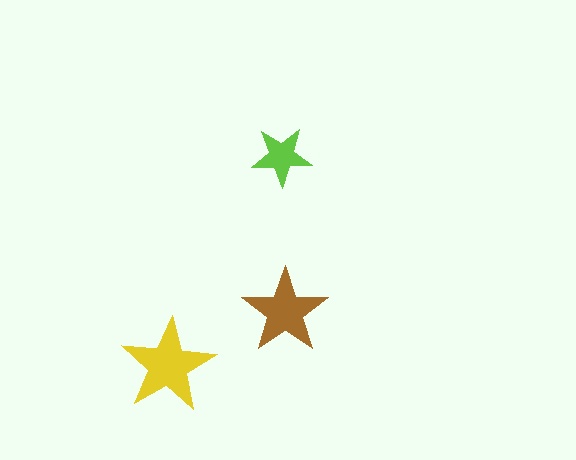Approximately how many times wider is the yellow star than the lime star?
About 1.5 times wider.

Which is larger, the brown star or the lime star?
The brown one.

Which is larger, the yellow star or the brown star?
The yellow one.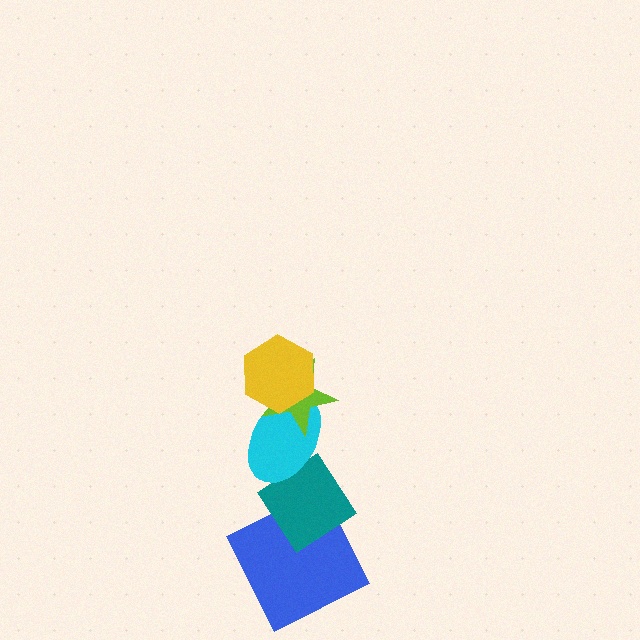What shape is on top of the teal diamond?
The cyan ellipse is on top of the teal diamond.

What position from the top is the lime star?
The lime star is 2nd from the top.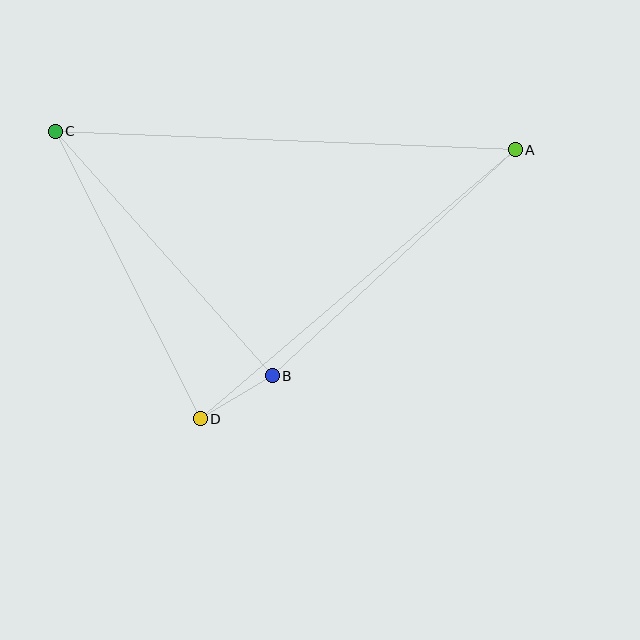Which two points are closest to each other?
Points B and D are closest to each other.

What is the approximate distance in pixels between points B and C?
The distance between B and C is approximately 327 pixels.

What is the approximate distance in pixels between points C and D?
The distance between C and D is approximately 322 pixels.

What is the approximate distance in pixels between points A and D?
The distance between A and D is approximately 414 pixels.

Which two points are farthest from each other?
Points A and C are farthest from each other.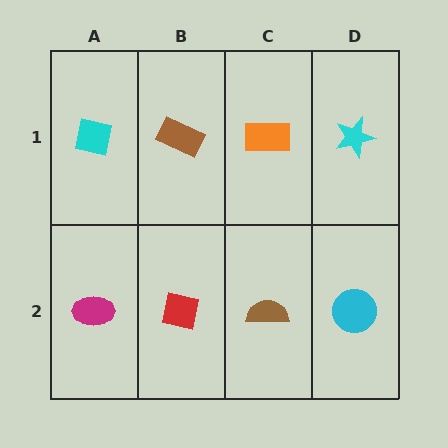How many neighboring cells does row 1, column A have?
2.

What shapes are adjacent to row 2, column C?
An orange rectangle (row 1, column C), a red square (row 2, column B), a cyan circle (row 2, column D).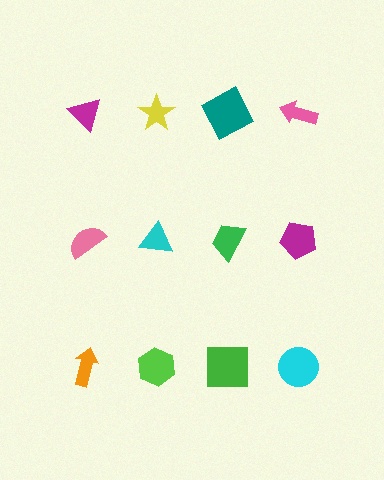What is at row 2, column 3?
A green trapezoid.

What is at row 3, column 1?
An orange arrow.